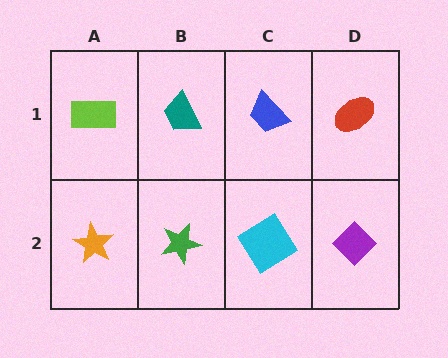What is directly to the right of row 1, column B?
A blue trapezoid.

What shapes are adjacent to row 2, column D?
A red ellipse (row 1, column D), a cyan diamond (row 2, column C).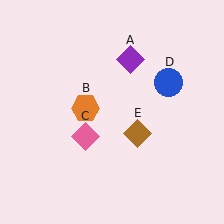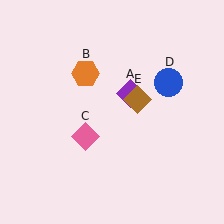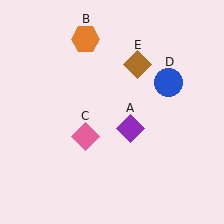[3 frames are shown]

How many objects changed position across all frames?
3 objects changed position: purple diamond (object A), orange hexagon (object B), brown diamond (object E).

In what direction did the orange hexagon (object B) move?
The orange hexagon (object B) moved up.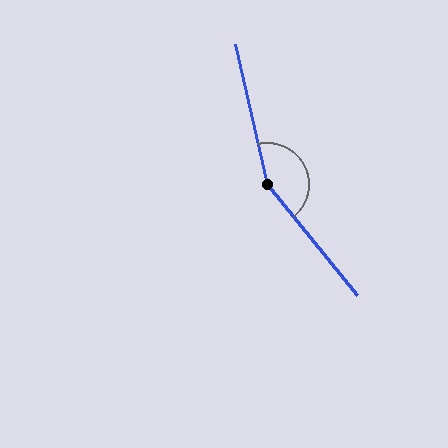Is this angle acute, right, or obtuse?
It is obtuse.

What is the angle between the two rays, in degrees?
Approximately 154 degrees.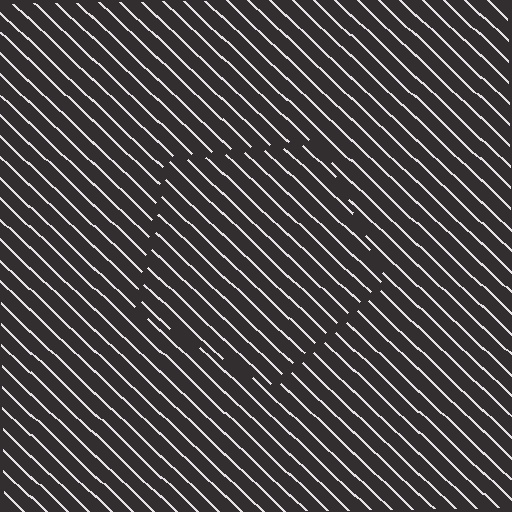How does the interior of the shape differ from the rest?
The interior of the shape contains the same grating, shifted by half a period — the contour is defined by the phase discontinuity where line-ends from the inner and outer gratings abut.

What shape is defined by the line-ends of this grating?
An illusory pentagon. The interior of the shape contains the same grating, shifted by half a period — the contour is defined by the phase discontinuity where line-ends from the inner and outer gratings abut.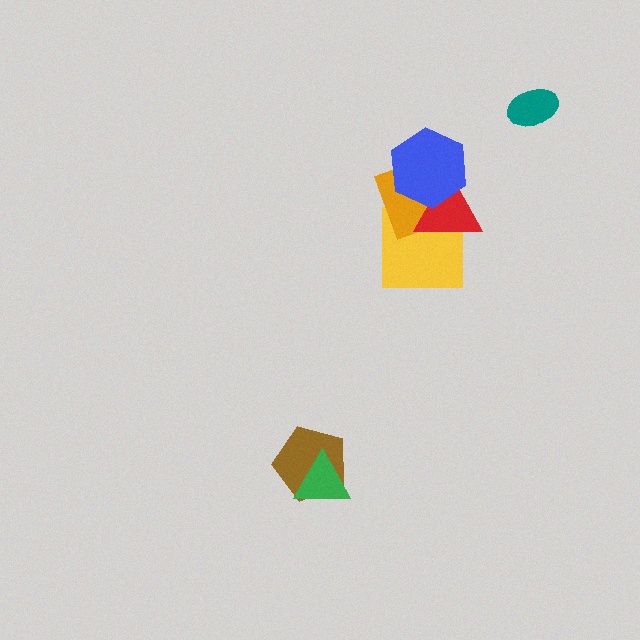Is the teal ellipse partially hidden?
No, no other shape covers it.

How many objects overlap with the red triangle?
3 objects overlap with the red triangle.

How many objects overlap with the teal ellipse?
0 objects overlap with the teal ellipse.